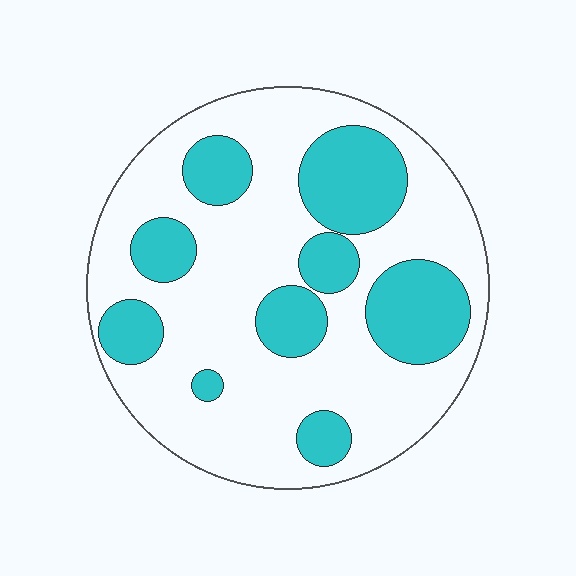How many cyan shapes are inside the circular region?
9.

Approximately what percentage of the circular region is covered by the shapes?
Approximately 30%.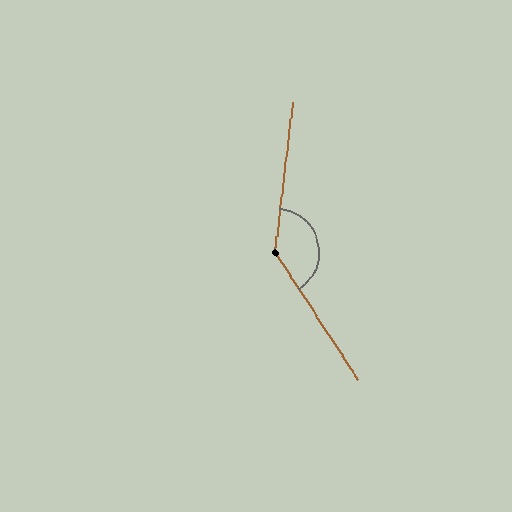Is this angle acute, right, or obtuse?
It is obtuse.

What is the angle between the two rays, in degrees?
Approximately 140 degrees.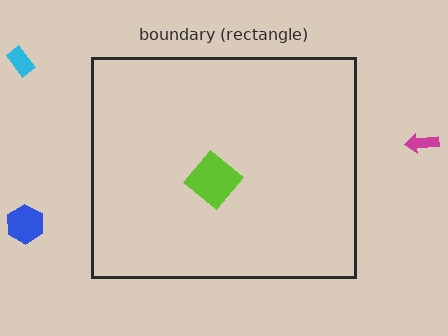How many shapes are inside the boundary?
1 inside, 3 outside.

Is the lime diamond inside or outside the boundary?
Inside.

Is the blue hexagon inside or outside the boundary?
Outside.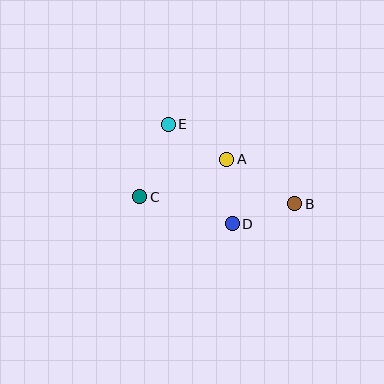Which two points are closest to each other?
Points A and D are closest to each other.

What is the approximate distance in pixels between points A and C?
The distance between A and C is approximately 95 pixels.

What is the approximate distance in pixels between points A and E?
The distance between A and E is approximately 68 pixels.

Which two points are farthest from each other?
Points B and C are farthest from each other.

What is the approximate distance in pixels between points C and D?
The distance between C and D is approximately 96 pixels.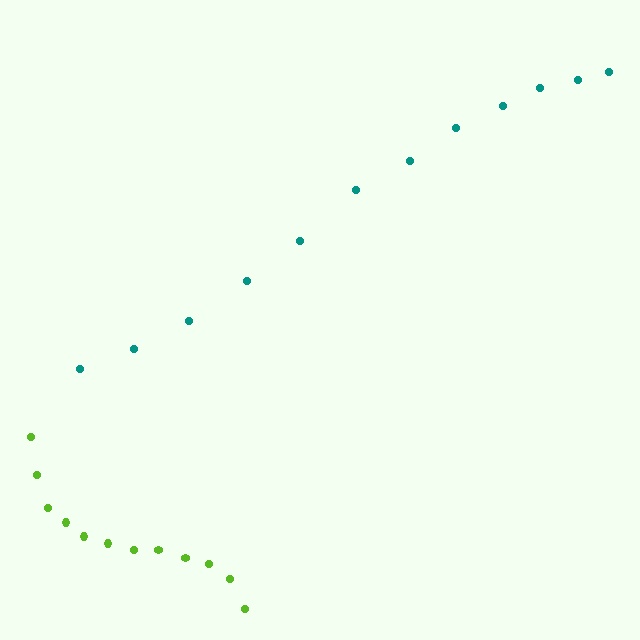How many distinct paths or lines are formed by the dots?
There are 2 distinct paths.